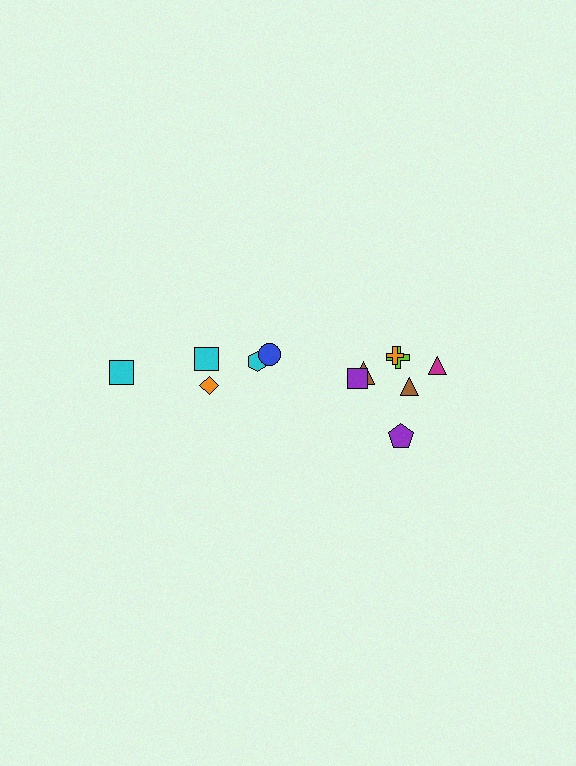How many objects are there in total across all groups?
There are 12 objects.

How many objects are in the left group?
There are 5 objects.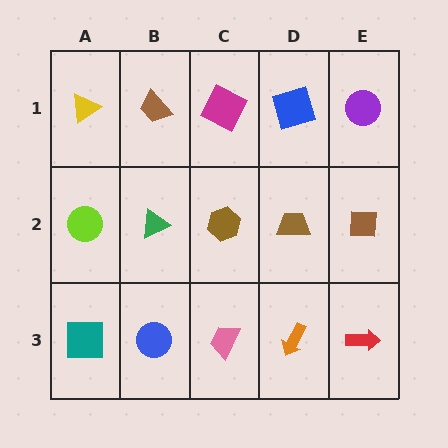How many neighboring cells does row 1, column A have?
2.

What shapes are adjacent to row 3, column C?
A brown hexagon (row 2, column C), a blue circle (row 3, column B), an orange arrow (row 3, column D).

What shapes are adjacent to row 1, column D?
A brown trapezoid (row 2, column D), a magenta square (row 1, column C), a purple circle (row 1, column E).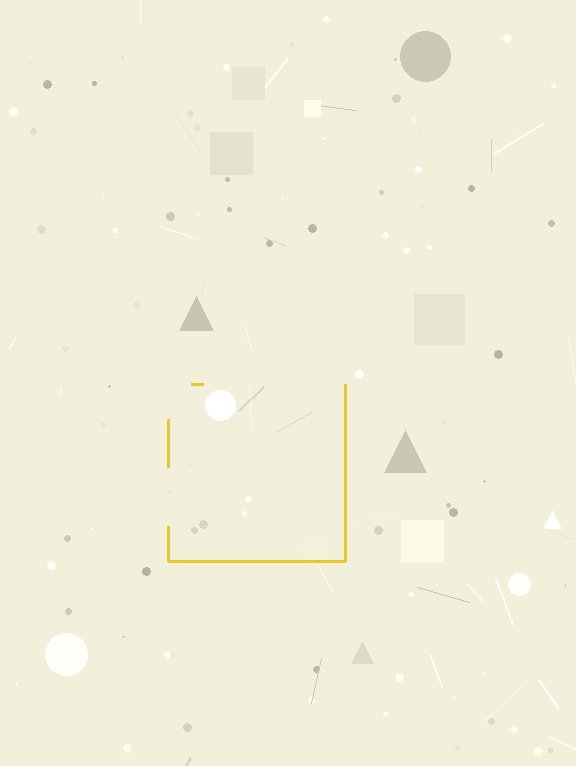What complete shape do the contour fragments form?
The contour fragments form a square.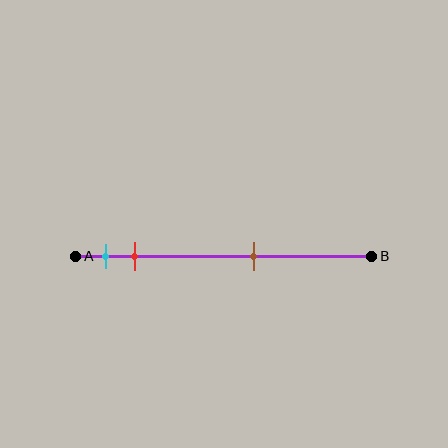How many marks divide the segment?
There are 3 marks dividing the segment.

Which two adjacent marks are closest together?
The cyan and red marks are the closest adjacent pair.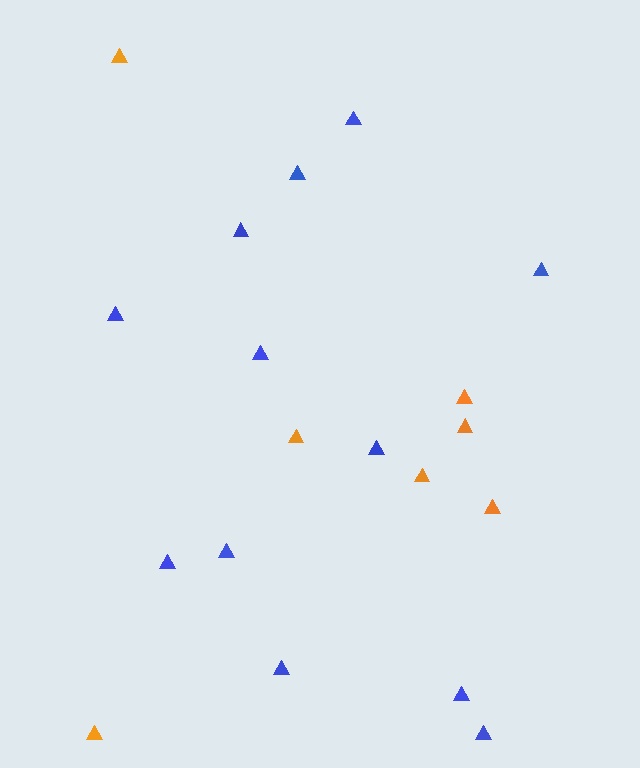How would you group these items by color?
There are 2 groups: one group of orange triangles (7) and one group of blue triangles (12).